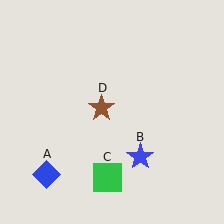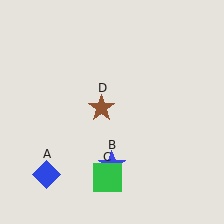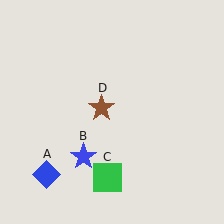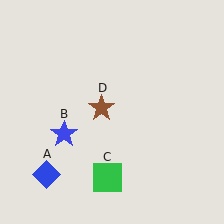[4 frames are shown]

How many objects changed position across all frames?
1 object changed position: blue star (object B).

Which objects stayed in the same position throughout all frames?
Blue diamond (object A) and green square (object C) and brown star (object D) remained stationary.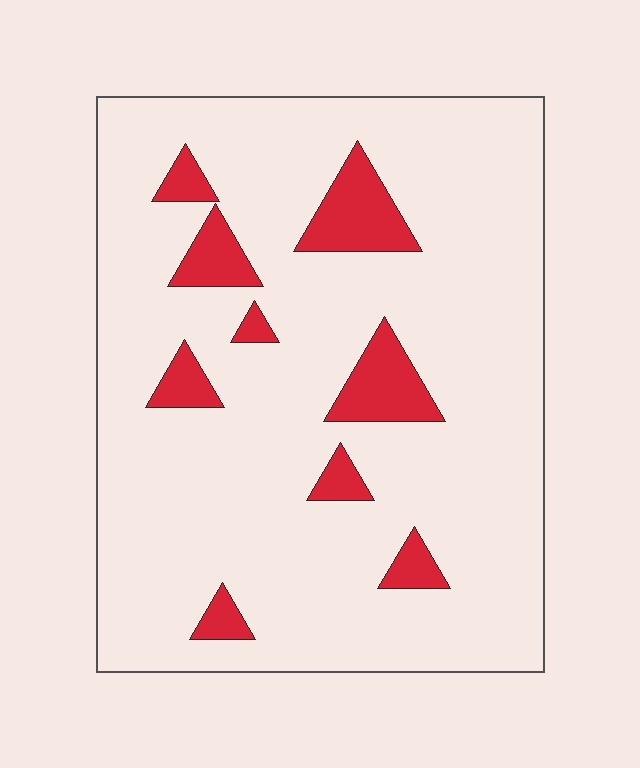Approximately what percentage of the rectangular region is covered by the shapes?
Approximately 10%.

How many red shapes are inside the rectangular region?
9.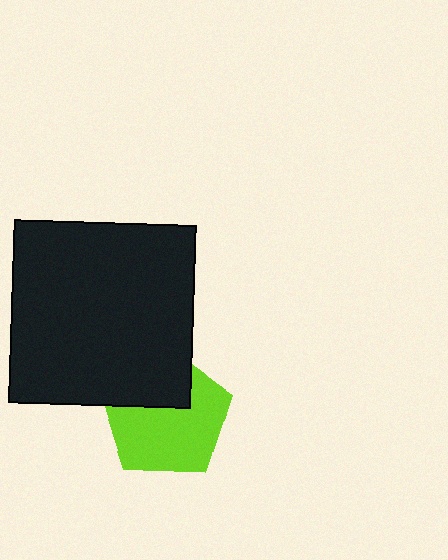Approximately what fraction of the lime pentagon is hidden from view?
Roughly 33% of the lime pentagon is hidden behind the black square.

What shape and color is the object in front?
The object in front is a black square.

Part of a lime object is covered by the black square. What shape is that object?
It is a pentagon.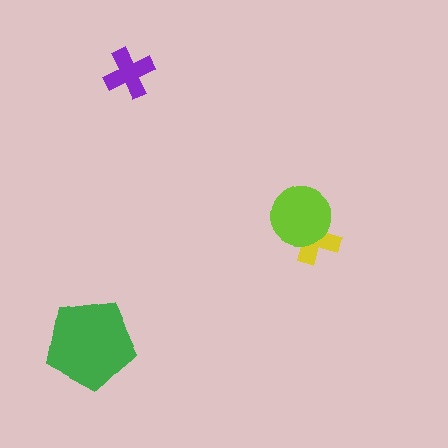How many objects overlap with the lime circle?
1 object overlaps with the lime circle.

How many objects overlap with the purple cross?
0 objects overlap with the purple cross.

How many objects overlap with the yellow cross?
1 object overlaps with the yellow cross.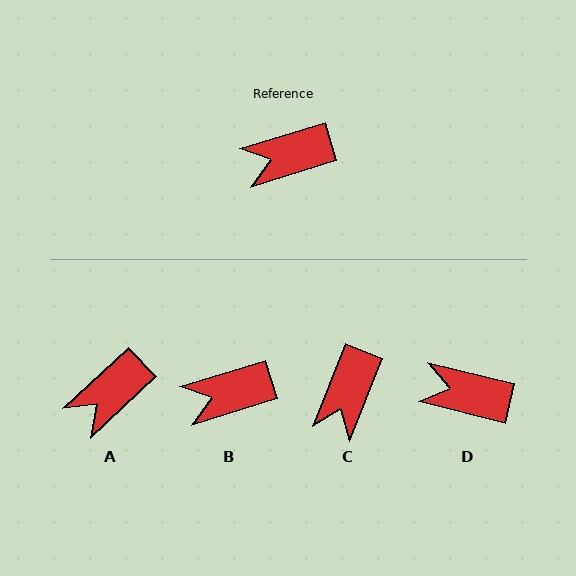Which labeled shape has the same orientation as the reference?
B.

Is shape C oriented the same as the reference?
No, it is off by about 51 degrees.